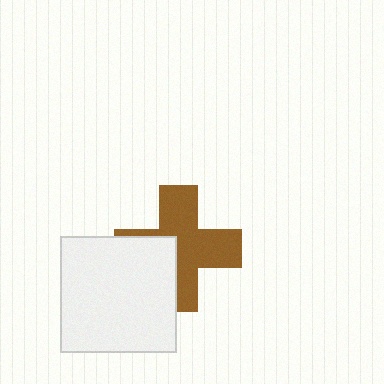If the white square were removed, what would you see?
You would see the complete brown cross.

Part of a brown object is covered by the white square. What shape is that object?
It is a cross.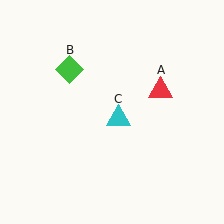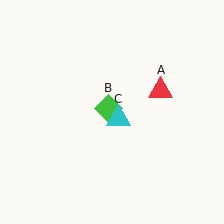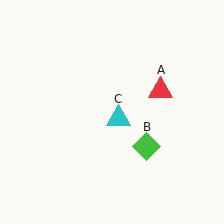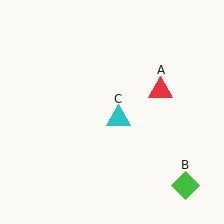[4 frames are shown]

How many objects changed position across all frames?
1 object changed position: green diamond (object B).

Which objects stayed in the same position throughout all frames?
Red triangle (object A) and cyan triangle (object C) remained stationary.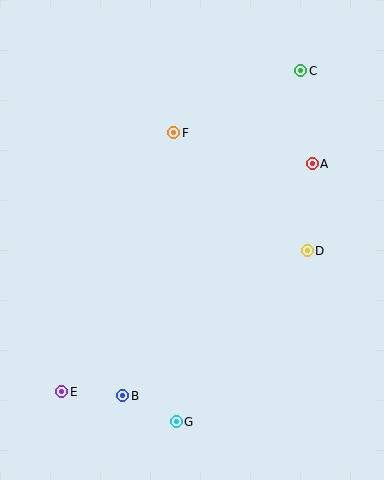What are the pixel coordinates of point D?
Point D is at (307, 251).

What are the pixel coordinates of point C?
Point C is at (301, 71).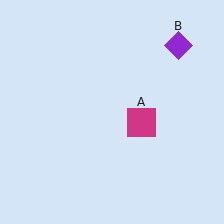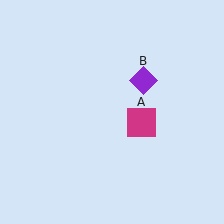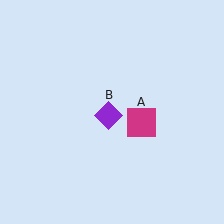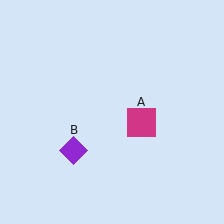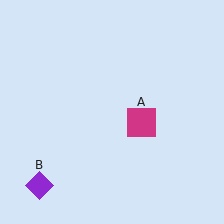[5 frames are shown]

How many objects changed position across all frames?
1 object changed position: purple diamond (object B).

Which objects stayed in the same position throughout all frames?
Magenta square (object A) remained stationary.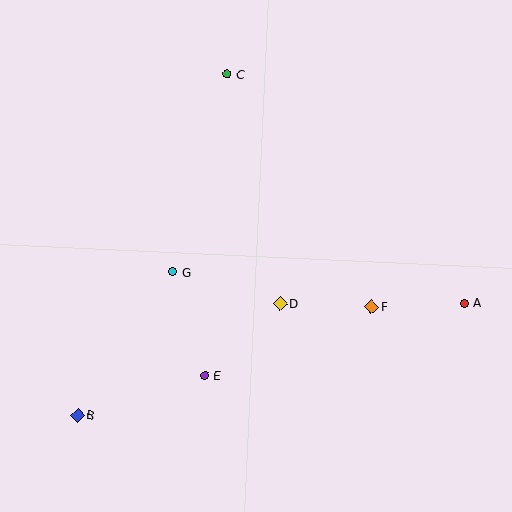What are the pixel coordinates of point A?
Point A is at (464, 303).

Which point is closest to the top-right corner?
Point C is closest to the top-right corner.